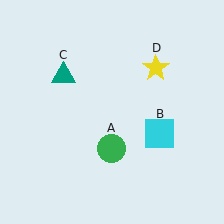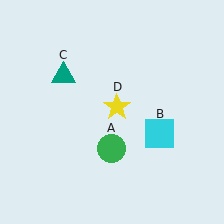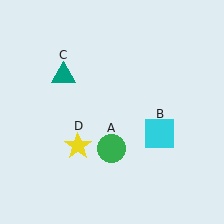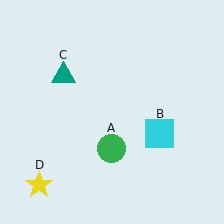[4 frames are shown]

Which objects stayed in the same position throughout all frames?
Green circle (object A) and cyan square (object B) and teal triangle (object C) remained stationary.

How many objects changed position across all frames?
1 object changed position: yellow star (object D).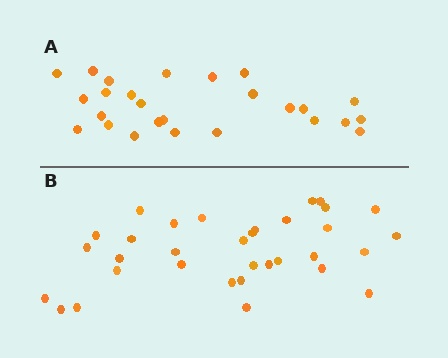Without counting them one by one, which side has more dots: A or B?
Region B (the bottom region) has more dots.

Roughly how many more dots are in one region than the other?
Region B has roughly 8 or so more dots than region A.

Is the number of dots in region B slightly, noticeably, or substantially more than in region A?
Region B has noticeably more, but not dramatically so. The ratio is roughly 1.3 to 1.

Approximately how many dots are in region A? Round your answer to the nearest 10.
About 30 dots. (The exact count is 26, which rounds to 30.)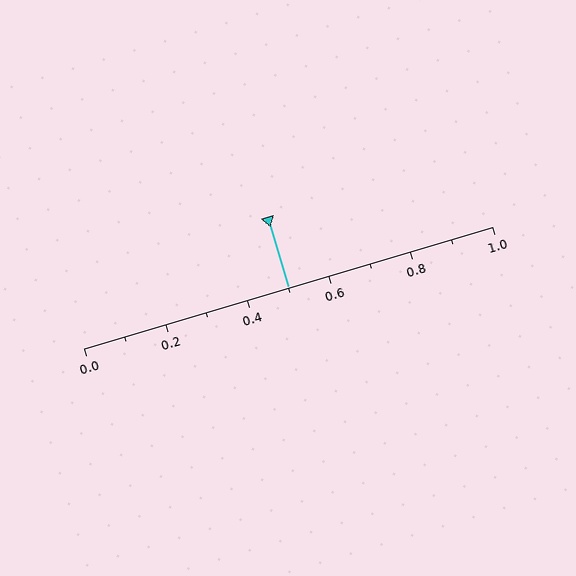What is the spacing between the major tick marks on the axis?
The major ticks are spaced 0.2 apart.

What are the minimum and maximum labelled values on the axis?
The axis runs from 0.0 to 1.0.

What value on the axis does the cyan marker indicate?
The marker indicates approximately 0.5.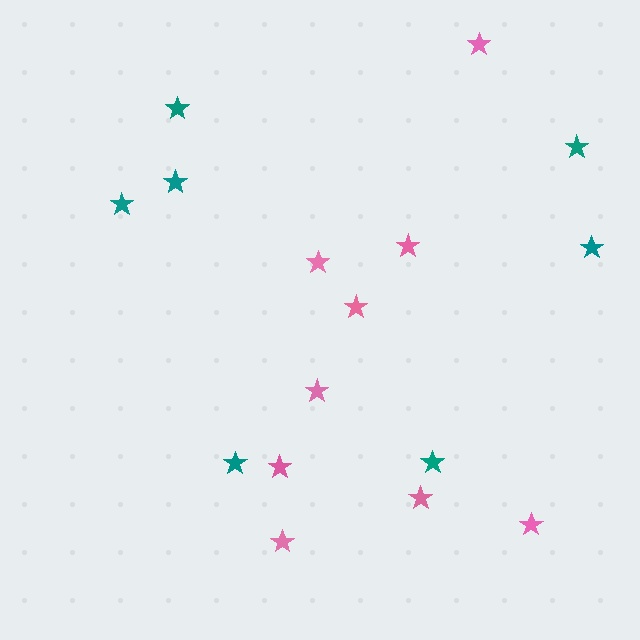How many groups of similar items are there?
There are 2 groups: one group of pink stars (9) and one group of teal stars (7).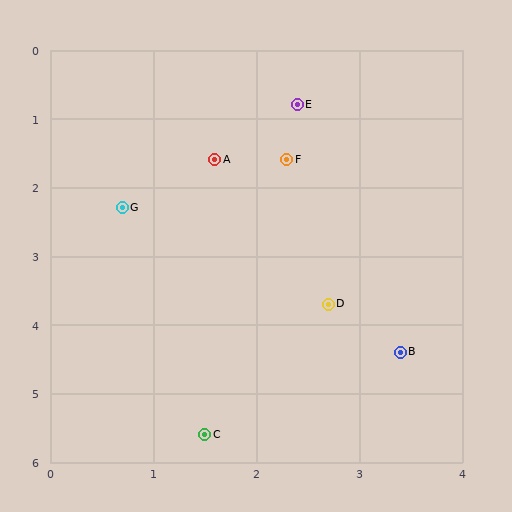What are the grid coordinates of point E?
Point E is at approximately (2.4, 0.8).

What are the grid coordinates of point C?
Point C is at approximately (1.5, 5.6).